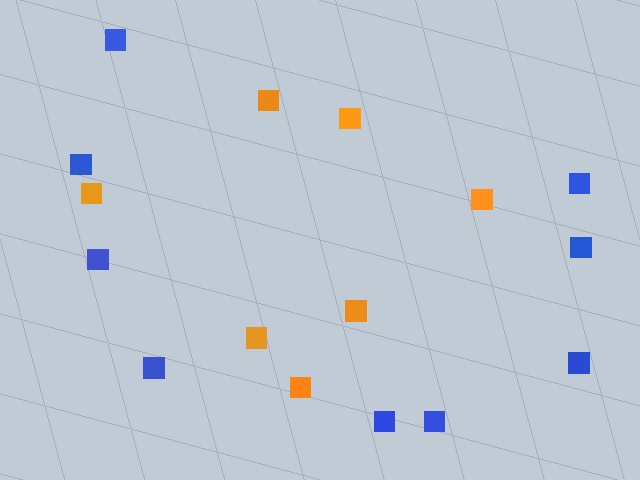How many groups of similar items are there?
There are 2 groups: one group of blue squares (9) and one group of orange squares (7).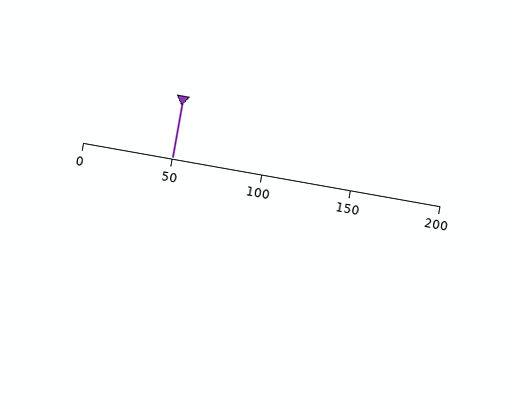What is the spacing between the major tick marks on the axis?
The major ticks are spaced 50 apart.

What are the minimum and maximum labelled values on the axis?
The axis runs from 0 to 200.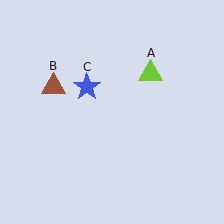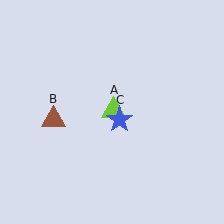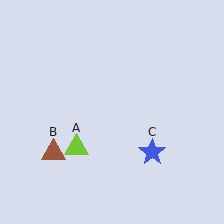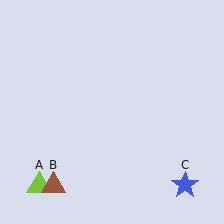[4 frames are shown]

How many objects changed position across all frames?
3 objects changed position: lime triangle (object A), brown triangle (object B), blue star (object C).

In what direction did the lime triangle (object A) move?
The lime triangle (object A) moved down and to the left.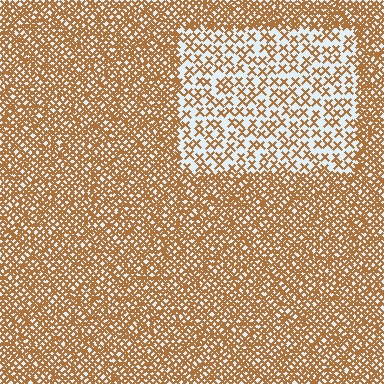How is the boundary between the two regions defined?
The boundary is defined by a change in element density (approximately 2.6x ratio). All elements are the same color, size, and shape.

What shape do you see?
I see a rectangle.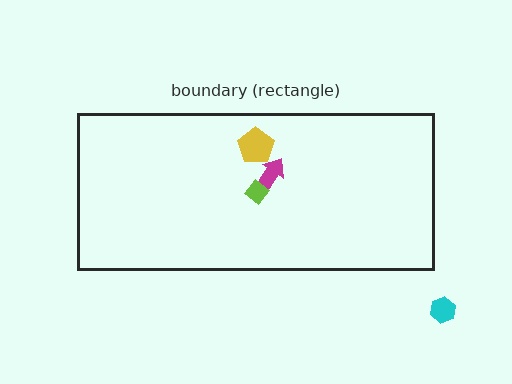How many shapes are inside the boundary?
3 inside, 1 outside.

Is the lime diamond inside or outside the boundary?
Inside.